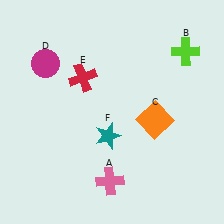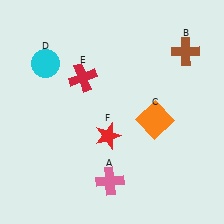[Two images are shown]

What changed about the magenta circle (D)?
In Image 1, D is magenta. In Image 2, it changed to cyan.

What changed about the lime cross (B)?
In Image 1, B is lime. In Image 2, it changed to brown.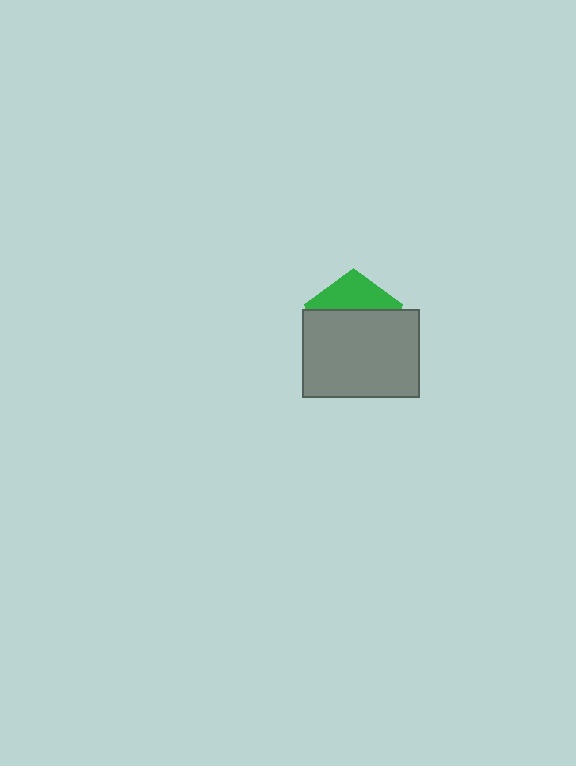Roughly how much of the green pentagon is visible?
A small part of it is visible (roughly 35%).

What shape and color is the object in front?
The object in front is a gray rectangle.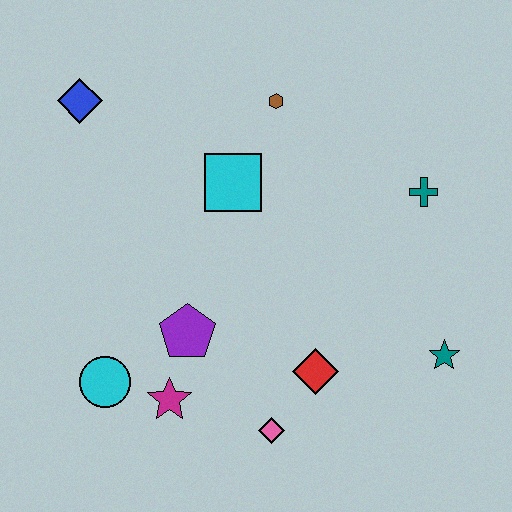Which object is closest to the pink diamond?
The red diamond is closest to the pink diamond.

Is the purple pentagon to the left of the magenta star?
No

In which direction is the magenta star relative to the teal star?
The magenta star is to the left of the teal star.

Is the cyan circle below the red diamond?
Yes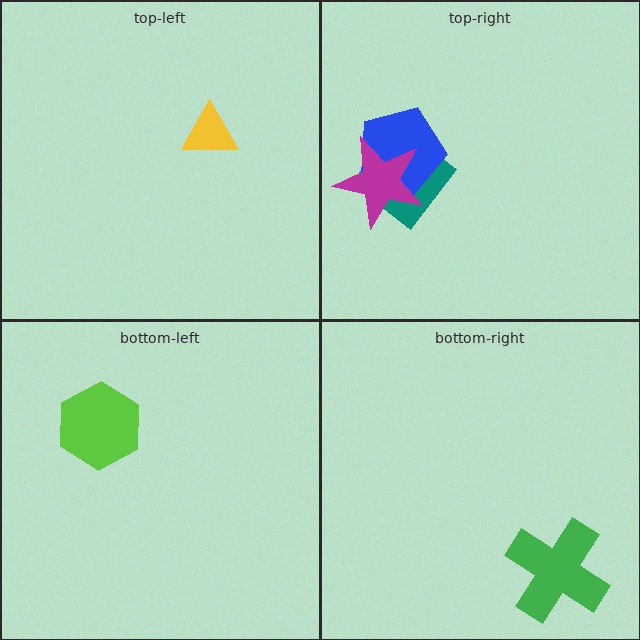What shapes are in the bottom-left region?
The lime hexagon.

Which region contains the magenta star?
The top-right region.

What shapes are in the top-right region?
The teal diamond, the blue pentagon, the magenta star.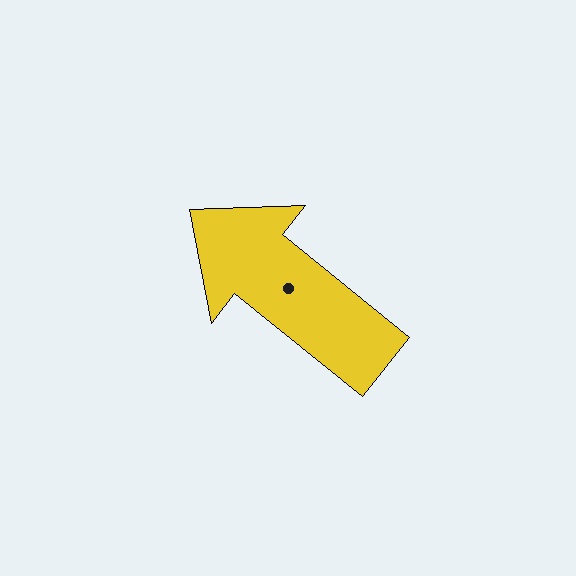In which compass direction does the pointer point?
Northwest.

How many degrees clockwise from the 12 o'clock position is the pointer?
Approximately 309 degrees.